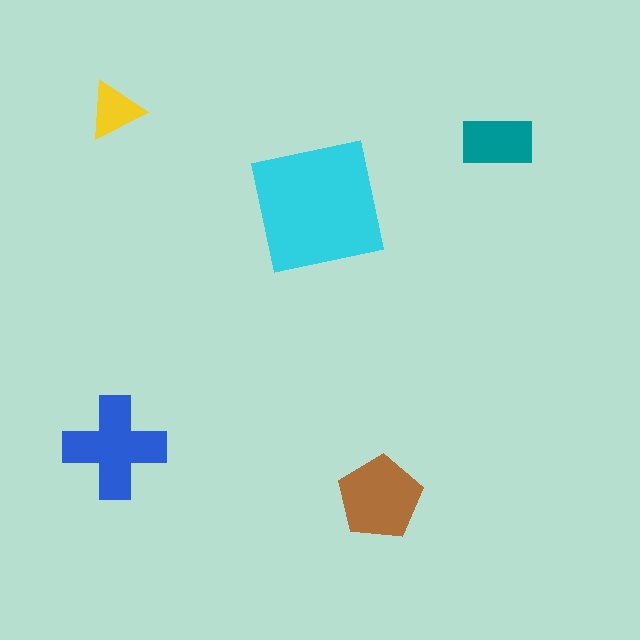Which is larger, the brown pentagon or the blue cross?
The blue cross.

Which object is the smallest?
The yellow triangle.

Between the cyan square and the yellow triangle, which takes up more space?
The cyan square.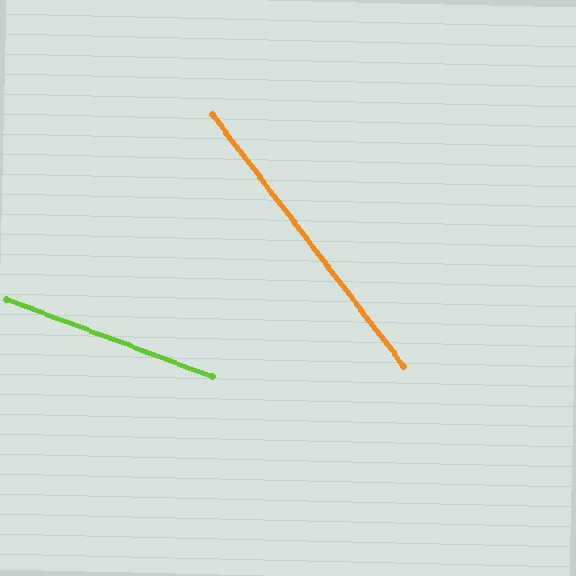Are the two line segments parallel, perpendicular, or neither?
Neither parallel nor perpendicular — they differ by about 32°.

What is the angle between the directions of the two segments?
Approximately 32 degrees.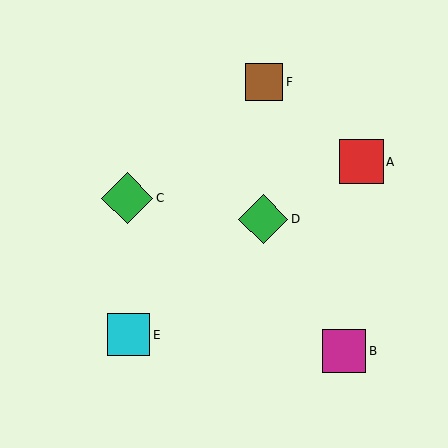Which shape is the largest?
The green diamond (labeled C) is the largest.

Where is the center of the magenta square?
The center of the magenta square is at (344, 351).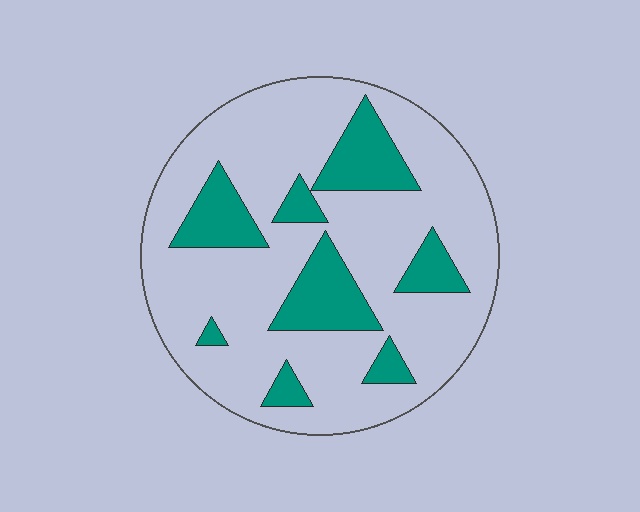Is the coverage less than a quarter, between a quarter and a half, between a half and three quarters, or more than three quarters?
Less than a quarter.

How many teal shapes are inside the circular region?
8.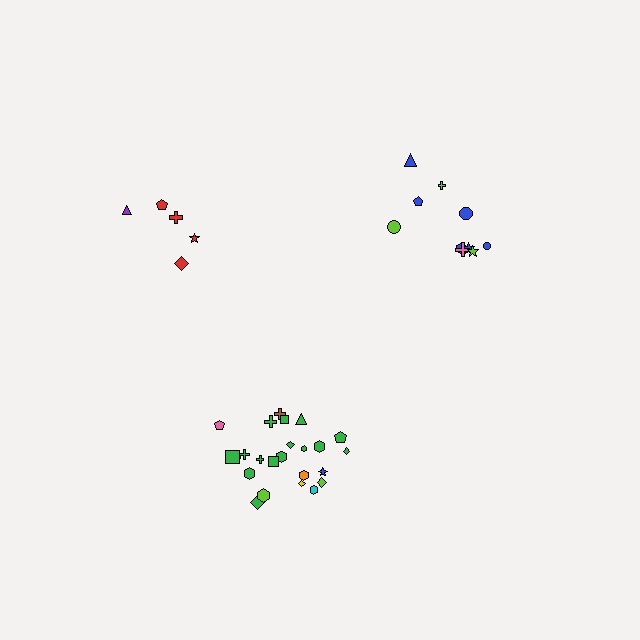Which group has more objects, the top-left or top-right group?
The top-right group.